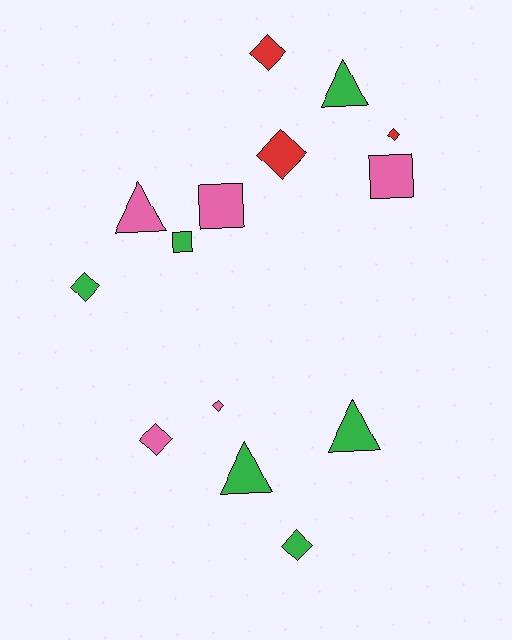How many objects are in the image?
There are 14 objects.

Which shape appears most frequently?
Diamond, with 7 objects.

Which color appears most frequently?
Green, with 6 objects.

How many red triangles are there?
There are no red triangles.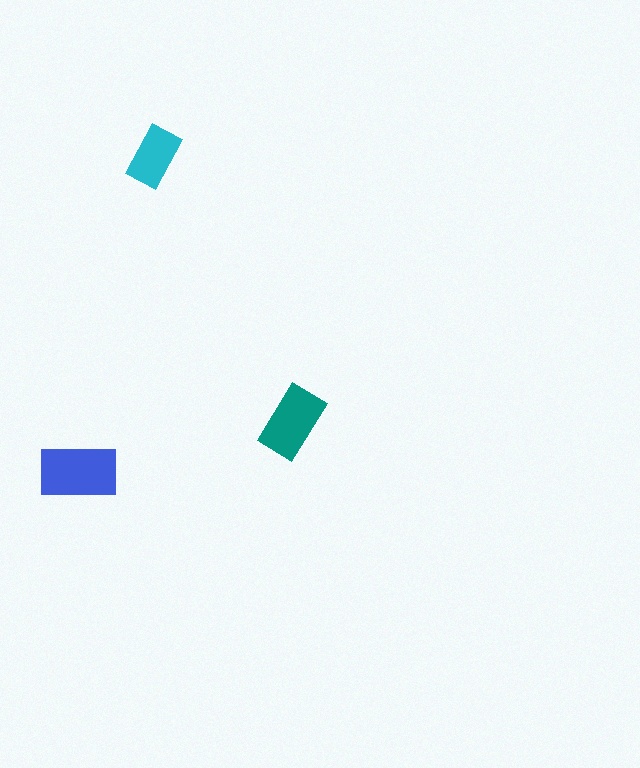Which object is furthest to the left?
The blue rectangle is leftmost.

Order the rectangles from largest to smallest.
the blue one, the teal one, the cyan one.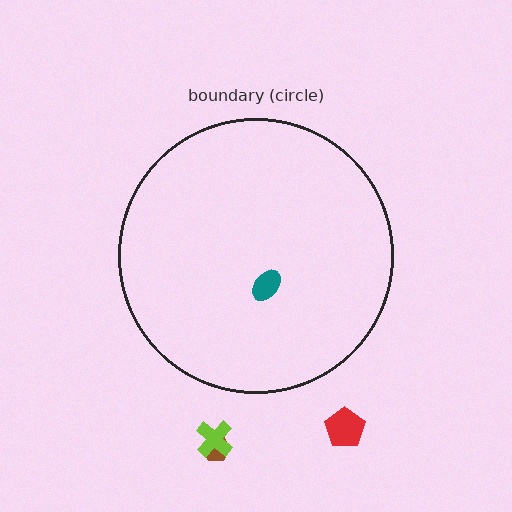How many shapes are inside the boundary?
1 inside, 3 outside.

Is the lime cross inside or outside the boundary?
Outside.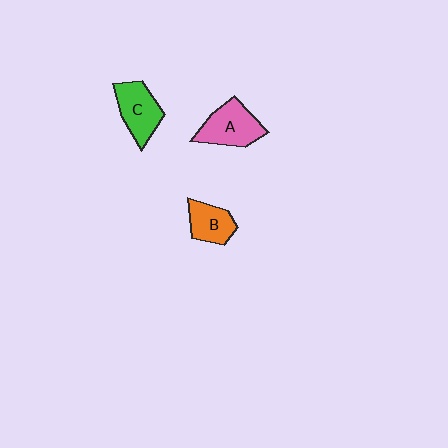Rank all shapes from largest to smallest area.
From largest to smallest: A (pink), C (green), B (orange).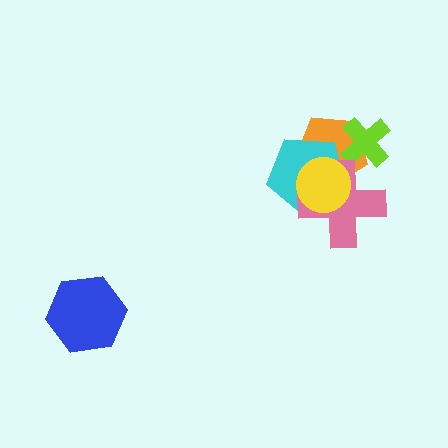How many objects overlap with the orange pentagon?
4 objects overlap with the orange pentagon.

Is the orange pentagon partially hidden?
Yes, it is partially covered by another shape.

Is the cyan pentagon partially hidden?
Yes, it is partially covered by another shape.